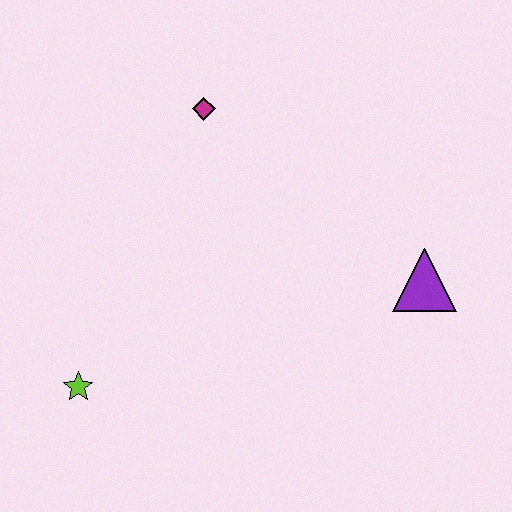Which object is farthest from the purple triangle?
The lime star is farthest from the purple triangle.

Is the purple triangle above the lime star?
Yes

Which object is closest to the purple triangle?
The magenta diamond is closest to the purple triangle.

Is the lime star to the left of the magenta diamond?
Yes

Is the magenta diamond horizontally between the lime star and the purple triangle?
Yes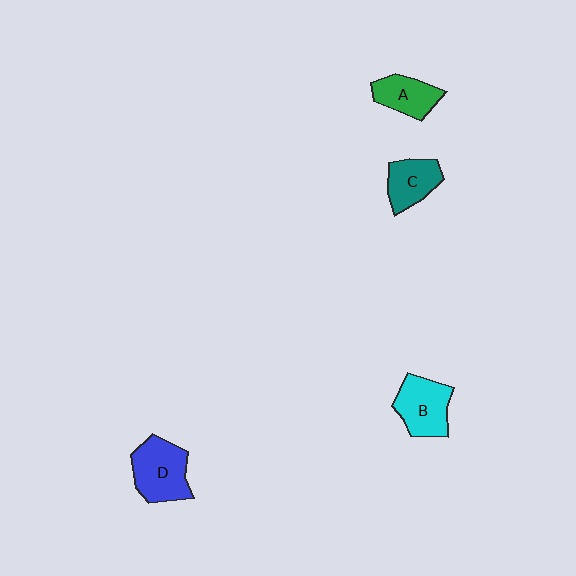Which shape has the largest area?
Shape D (blue).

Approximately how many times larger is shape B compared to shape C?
Approximately 1.2 times.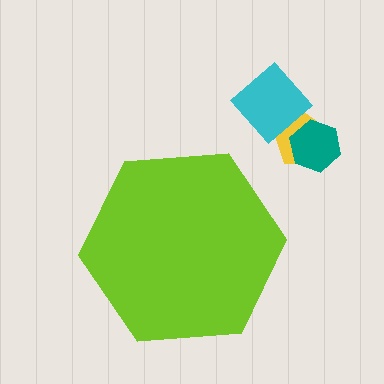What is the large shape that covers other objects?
A lime hexagon.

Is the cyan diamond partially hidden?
No, the cyan diamond is fully visible.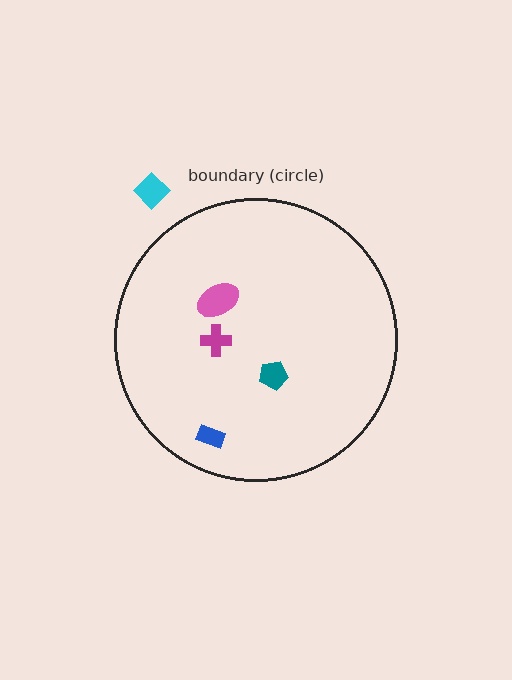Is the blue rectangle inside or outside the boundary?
Inside.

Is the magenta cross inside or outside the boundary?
Inside.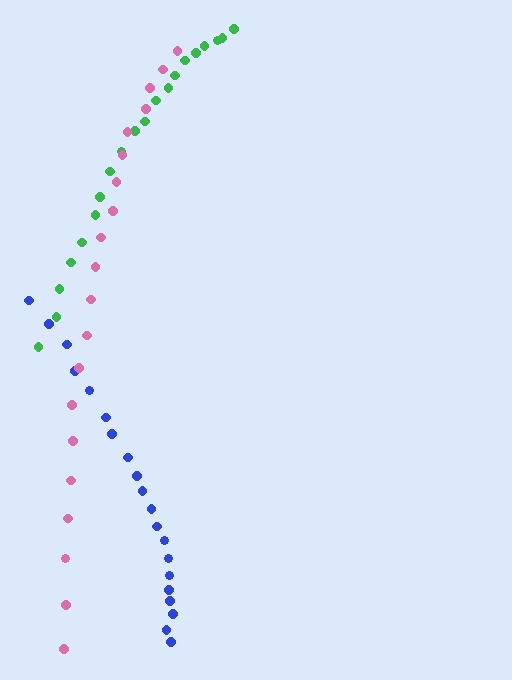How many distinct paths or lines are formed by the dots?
There are 3 distinct paths.